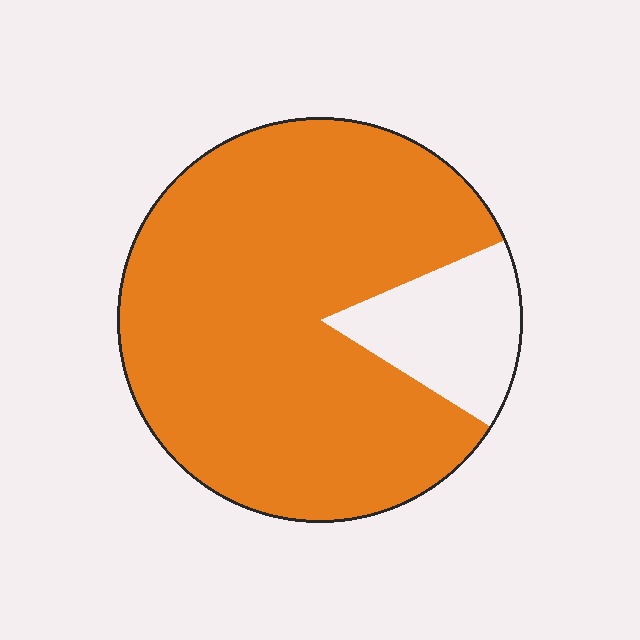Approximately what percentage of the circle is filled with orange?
Approximately 85%.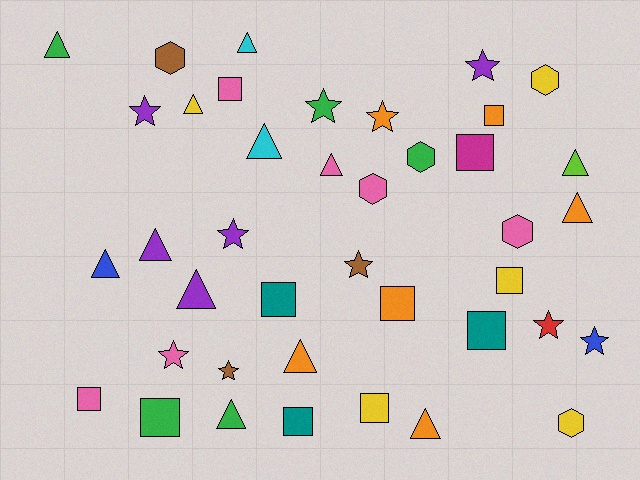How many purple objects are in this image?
There are 5 purple objects.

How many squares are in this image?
There are 11 squares.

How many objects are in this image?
There are 40 objects.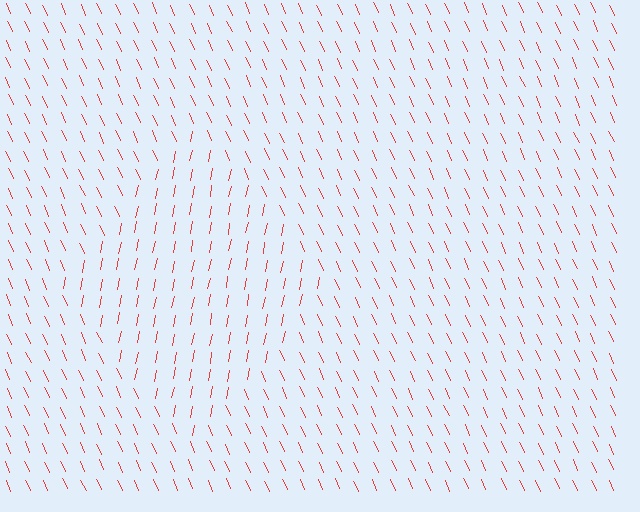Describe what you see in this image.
The image is filled with small red line segments. A diamond region in the image has lines oriented differently from the surrounding lines, creating a visible texture boundary.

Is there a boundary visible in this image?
Yes, there is a texture boundary formed by a change in line orientation.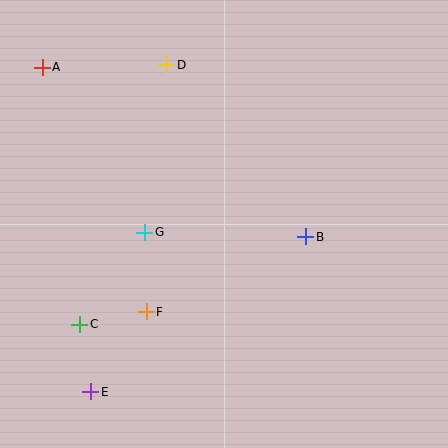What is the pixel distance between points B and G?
The distance between B and G is 161 pixels.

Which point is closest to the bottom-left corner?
Point E is closest to the bottom-left corner.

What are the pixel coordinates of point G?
Point G is at (145, 232).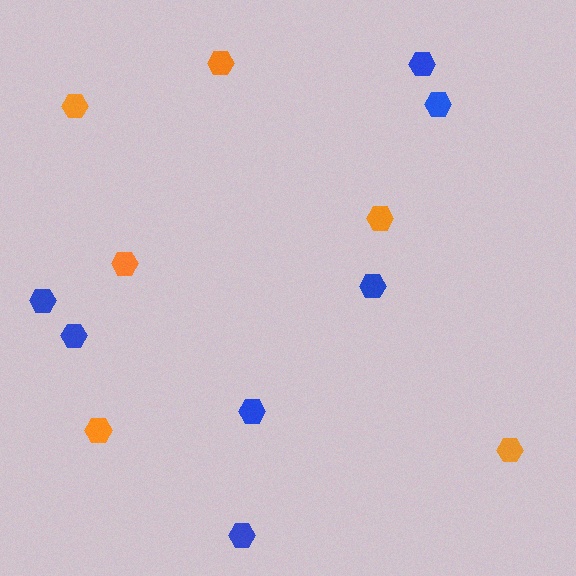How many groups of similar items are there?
There are 2 groups: one group of blue hexagons (7) and one group of orange hexagons (6).